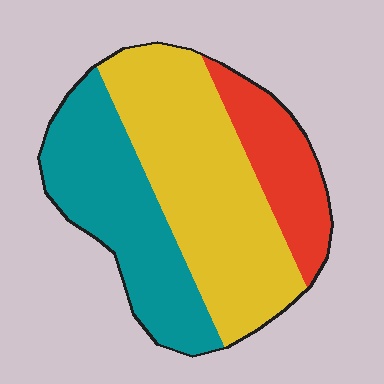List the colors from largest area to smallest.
From largest to smallest: yellow, teal, red.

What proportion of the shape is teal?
Teal covers around 35% of the shape.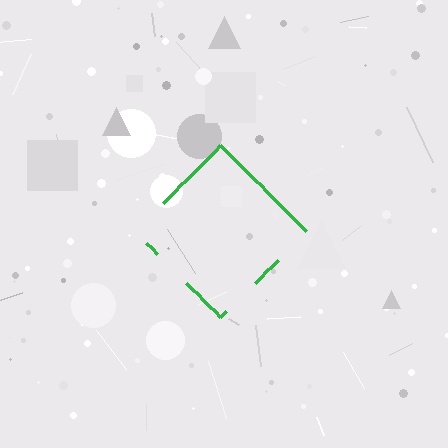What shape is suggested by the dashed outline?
The dashed outline suggests a diamond.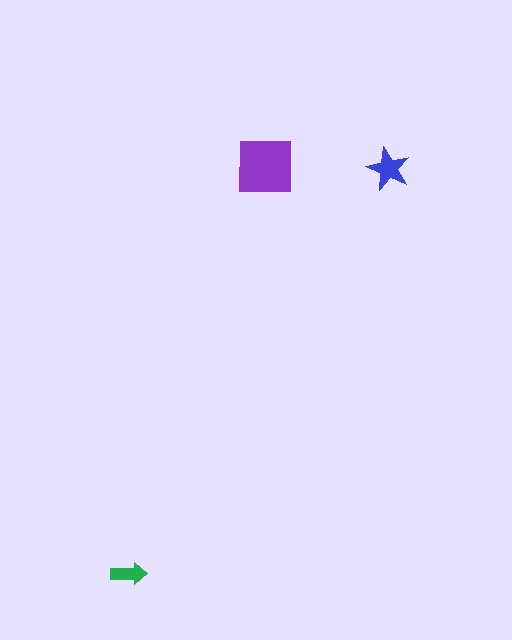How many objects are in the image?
There are 3 objects in the image.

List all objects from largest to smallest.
The purple square, the blue star, the green arrow.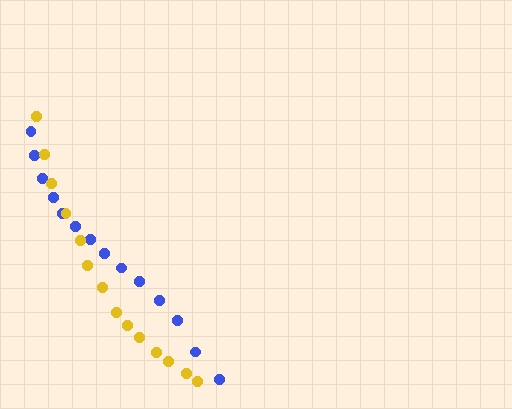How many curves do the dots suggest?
There are 2 distinct paths.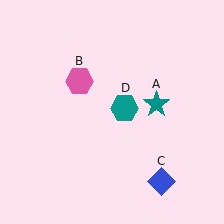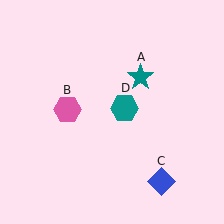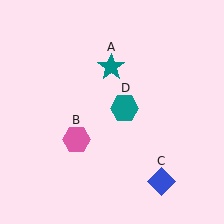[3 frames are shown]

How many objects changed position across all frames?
2 objects changed position: teal star (object A), pink hexagon (object B).